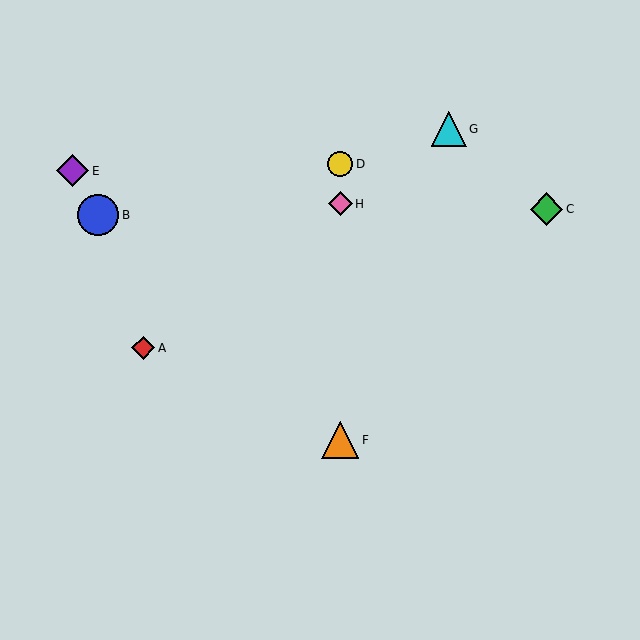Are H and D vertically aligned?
Yes, both are at x≈340.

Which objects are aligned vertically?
Objects D, F, H are aligned vertically.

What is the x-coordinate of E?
Object E is at x≈73.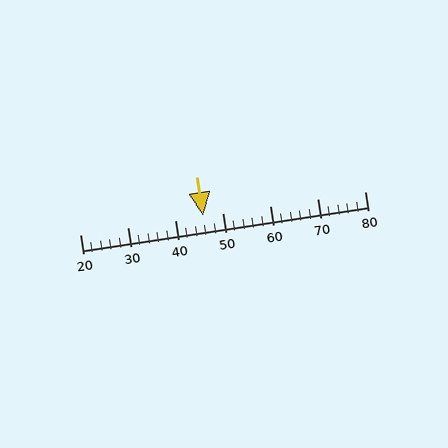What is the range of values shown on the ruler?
The ruler shows values from 20 to 80.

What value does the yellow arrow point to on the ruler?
The yellow arrow points to approximately 46.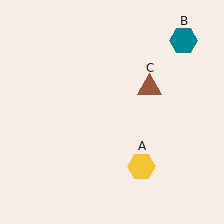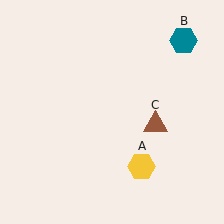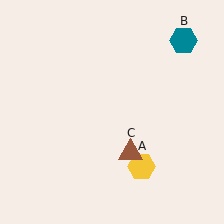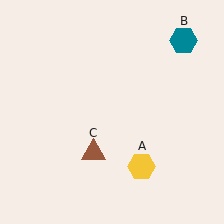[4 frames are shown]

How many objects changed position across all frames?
1 object changed position: brown triangle (object C).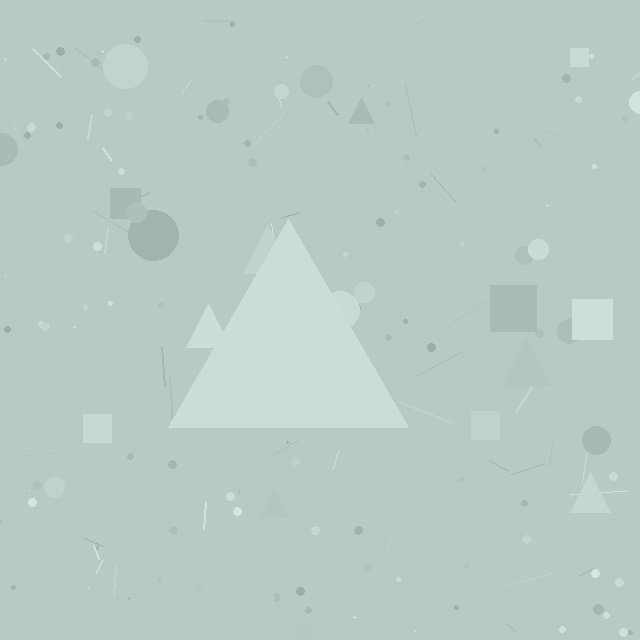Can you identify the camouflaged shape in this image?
The camouflaged shape is a triangle.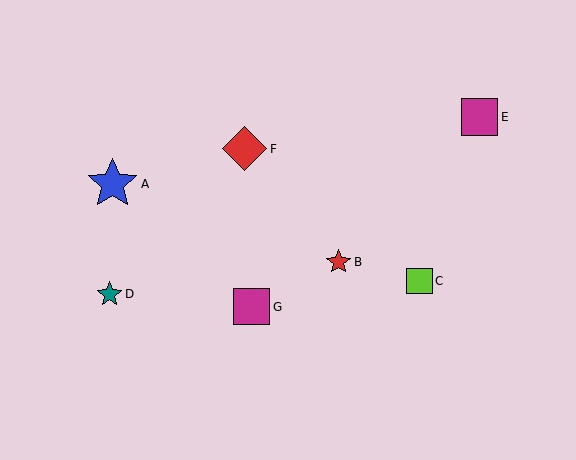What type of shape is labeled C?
Shape C is a lime square.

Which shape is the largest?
The blue star (labeled A) is the largest.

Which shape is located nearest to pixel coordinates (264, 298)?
The magenta square (labeled G) at (252, 307) is nearest to that location.